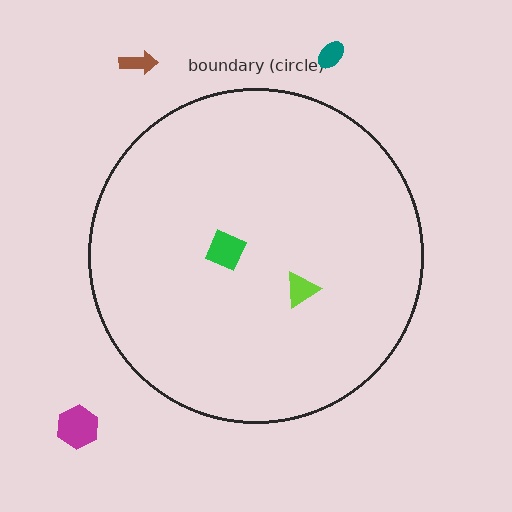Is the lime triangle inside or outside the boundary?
Inside.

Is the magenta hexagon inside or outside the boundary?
Outside.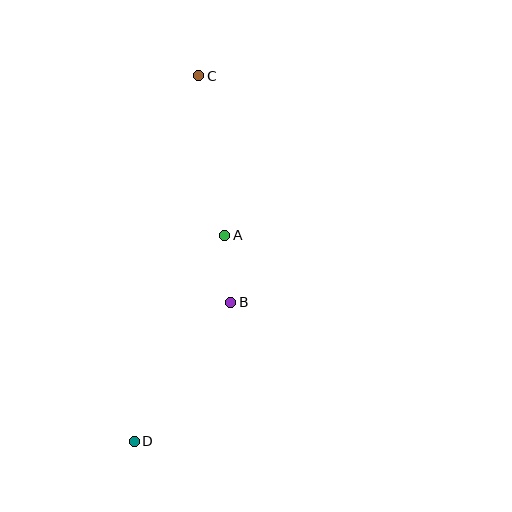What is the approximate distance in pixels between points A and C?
The distance between A and C is approximately 162 pixels.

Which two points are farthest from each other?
Points C and D are farthest from each other.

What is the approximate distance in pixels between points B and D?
The distance between B and D is approximately 169 pixels.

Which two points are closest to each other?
Points A and B are closest to each other.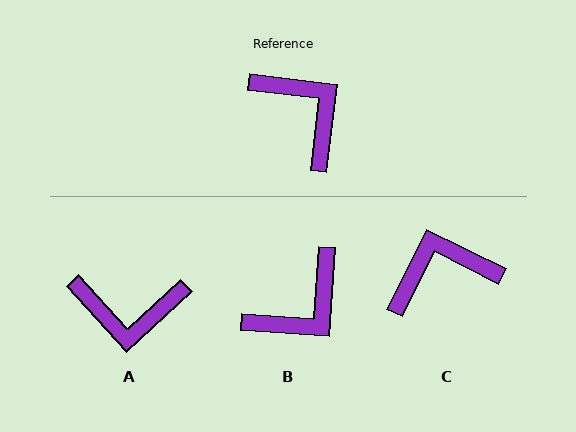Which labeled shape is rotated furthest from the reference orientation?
A, about 131 degrees away.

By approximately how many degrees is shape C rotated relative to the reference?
Approximately 71 degrees counter-clockwise.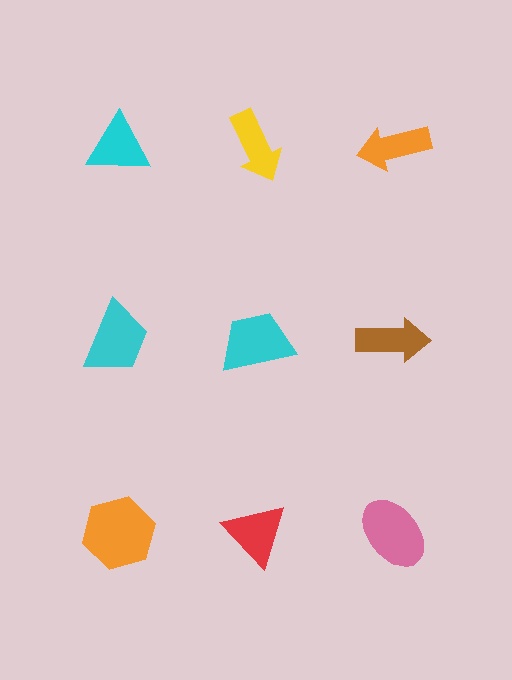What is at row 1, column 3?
An orange arrow.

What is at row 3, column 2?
A red triangle.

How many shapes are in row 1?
3 shapes.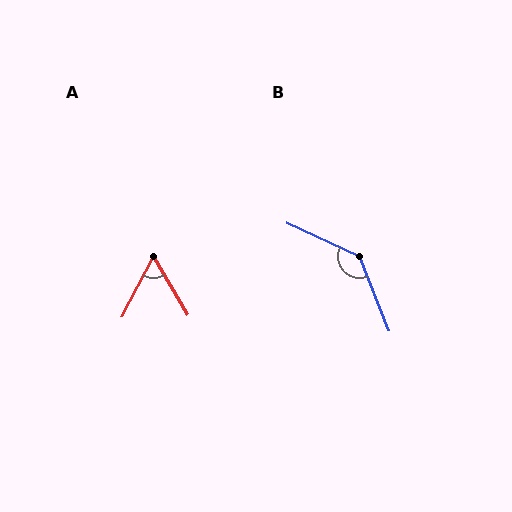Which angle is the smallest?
A, at approximately 58 degrees.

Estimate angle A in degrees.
Approximately 58 degrees.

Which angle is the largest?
B, at approximately 137 degrees.